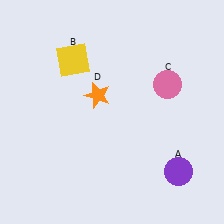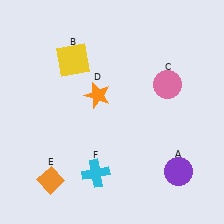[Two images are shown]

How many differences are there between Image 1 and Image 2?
There are 2 differences between the two images.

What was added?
An orange diamond (E), a cyan cross (F) were added in Image 2.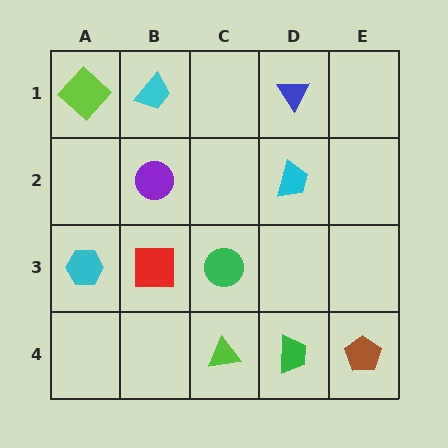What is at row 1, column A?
A lime diamond.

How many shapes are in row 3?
3 shapes.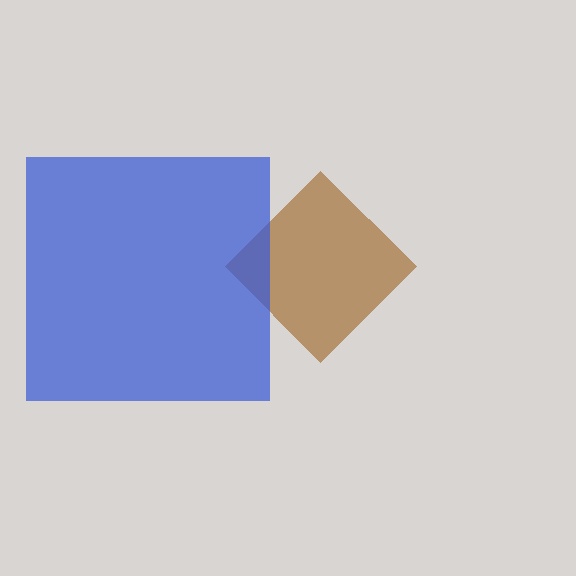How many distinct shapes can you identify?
There are 2 distinct shapes: a brown diamond, a blue square.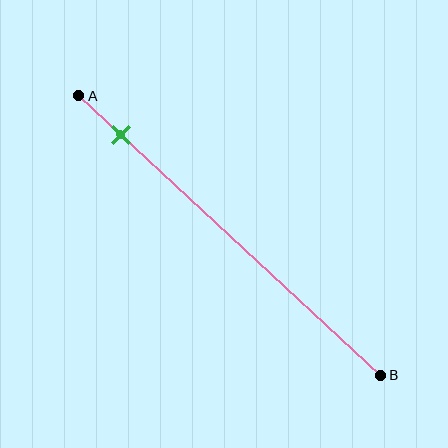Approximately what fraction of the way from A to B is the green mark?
The green mark is approximately 15% of the way from A to B.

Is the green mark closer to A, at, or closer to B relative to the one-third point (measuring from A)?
The green mark is closer to point A than the one-third point of segment AB.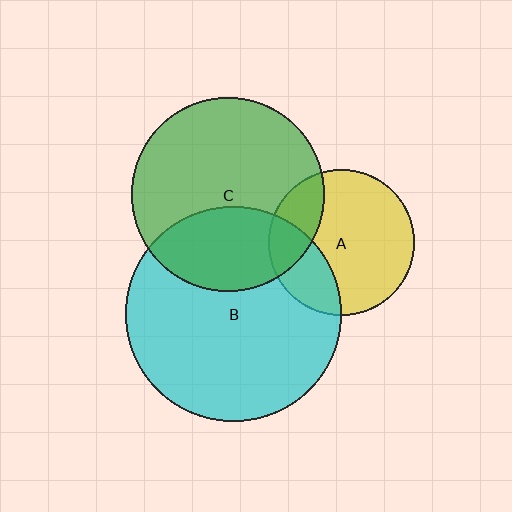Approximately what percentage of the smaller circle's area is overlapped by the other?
Approximately 20%.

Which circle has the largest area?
Circle B (cyan).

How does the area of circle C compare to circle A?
Approximately 1.7 times.